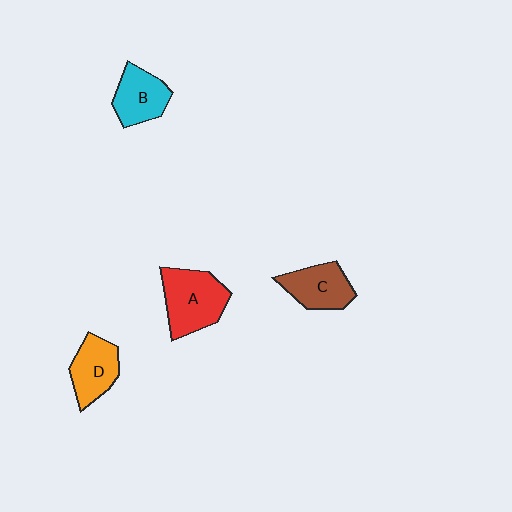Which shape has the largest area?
Shape A (red).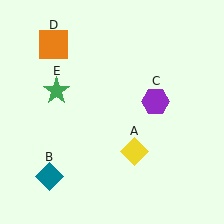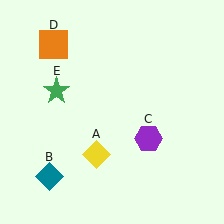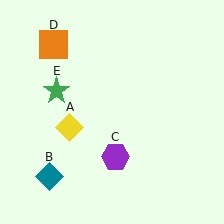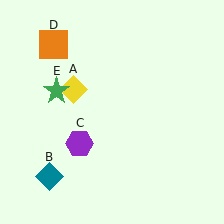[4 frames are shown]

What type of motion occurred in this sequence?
The yellow diamond (object A), purple hexagon (object C) rotated clockwise around the center of the scene.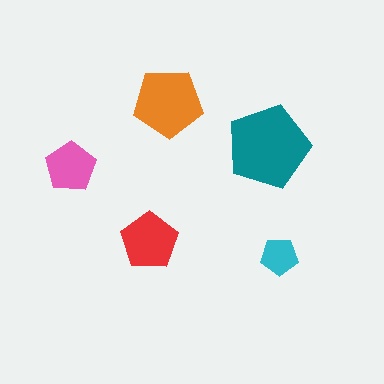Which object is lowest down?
The cyan pentagon is bottommost.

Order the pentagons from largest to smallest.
the teal one, the orange one, the red one, the pink one, the cyan one.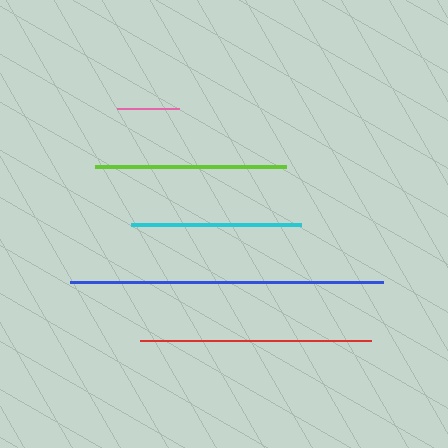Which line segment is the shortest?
The pink line is the shortest at approximately 62 pixels.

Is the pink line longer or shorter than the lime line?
The lime line is longer than the pink line.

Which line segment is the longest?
The blue line is the longest at approximately 313 pixels.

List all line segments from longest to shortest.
From longest to shortest: blue, red, lime, cyan, pink.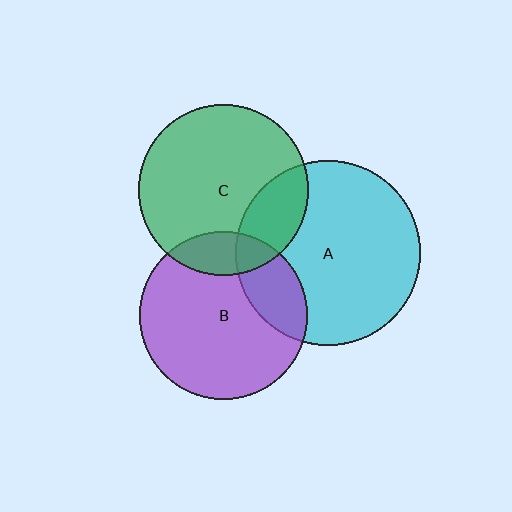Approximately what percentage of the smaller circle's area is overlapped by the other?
Approximately 20%.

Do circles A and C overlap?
Yes.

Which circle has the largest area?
Circle A (cyan).